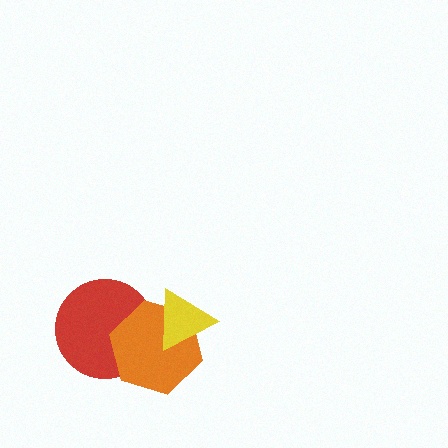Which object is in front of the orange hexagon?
The yellow triangle is in front of the orange hexagon.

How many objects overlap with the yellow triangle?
1 object overlaps with the yellow triangle.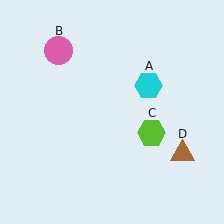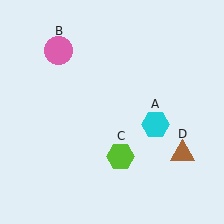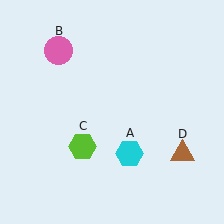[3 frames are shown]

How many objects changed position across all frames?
2 objects changed position: cyan hexagon (object A), lime hexagon (object C).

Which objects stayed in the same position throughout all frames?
Pink circle (object B) and brown triangle (object D) remained stationary.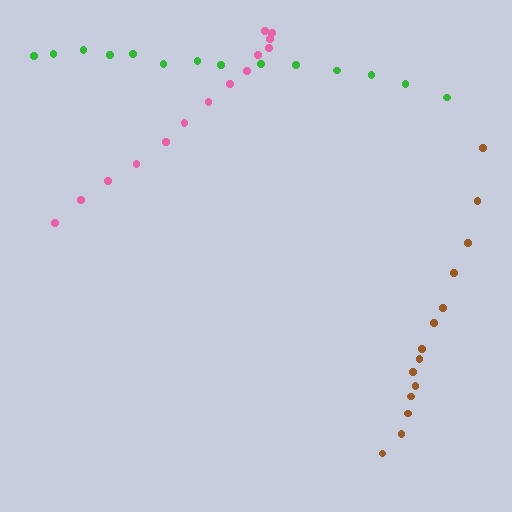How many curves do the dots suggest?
There are 3 distinct paths.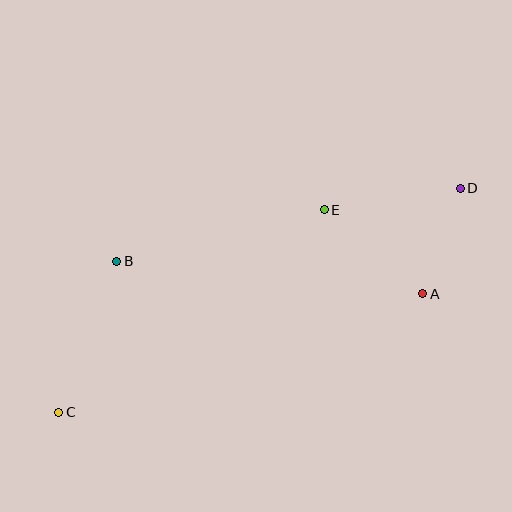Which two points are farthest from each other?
Points C and D are farthest from each other.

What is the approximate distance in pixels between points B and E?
The distance between B and E is approximately 214 pixels.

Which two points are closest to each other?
Points A and D are closest to each other.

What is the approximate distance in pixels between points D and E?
The distance between D and E is approximately 138 pixels.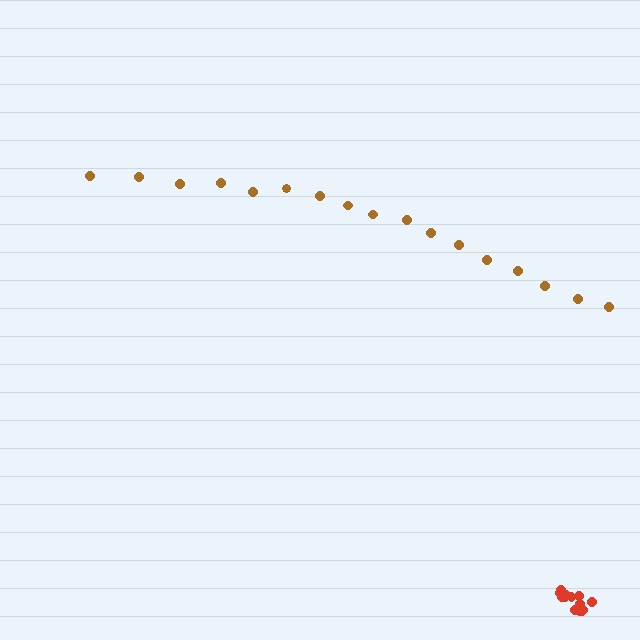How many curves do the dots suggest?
There are 2 distinct paths.